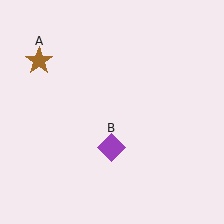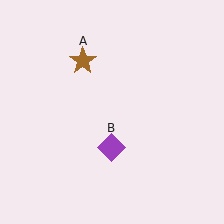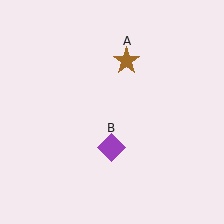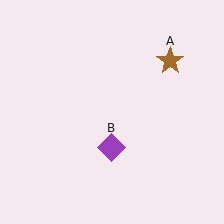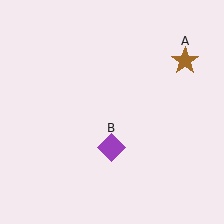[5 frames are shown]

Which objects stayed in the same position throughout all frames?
Purple diamond (object B) remained stationary.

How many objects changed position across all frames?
1 object changed position: brown star (object A).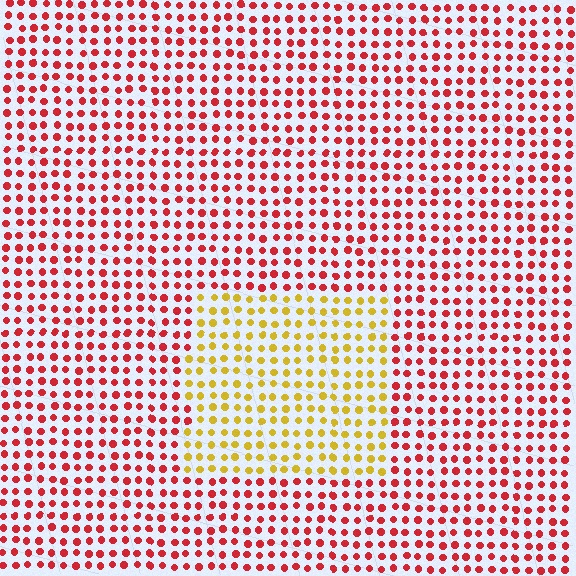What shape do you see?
I see a rectangle.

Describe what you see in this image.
The image is filled with small red elements in a uniform arrangement. A rectangle-shaped region is visible where the elements are tinted to a slightly different hue, forming a subtle color boundary.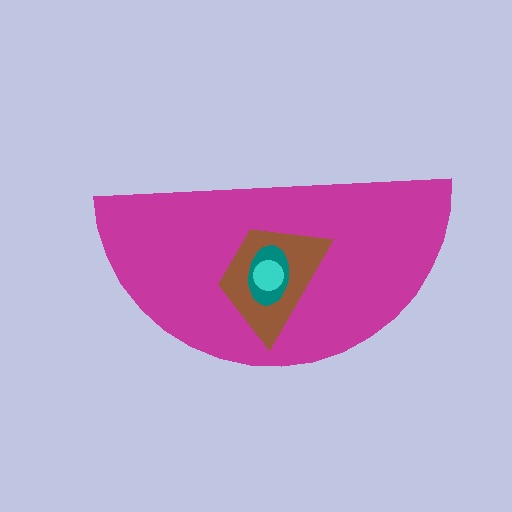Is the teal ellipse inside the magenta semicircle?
Yes.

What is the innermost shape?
The cyan circle.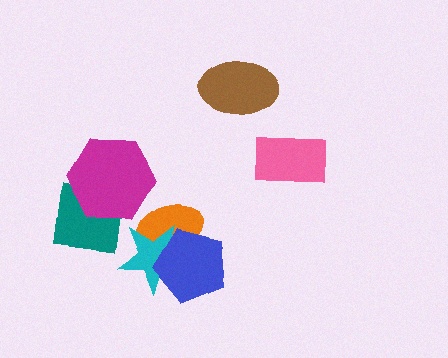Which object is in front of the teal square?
The magenta hexagon is in front of the teal square.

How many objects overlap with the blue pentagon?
2 objects overlap with the blue pentagon.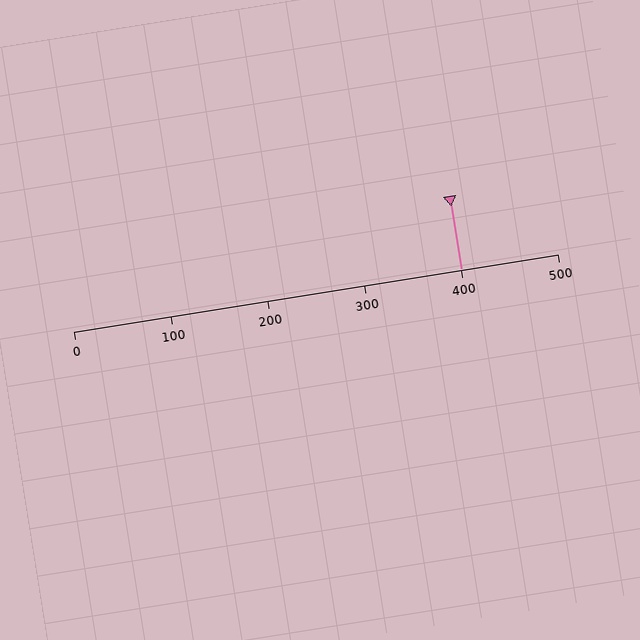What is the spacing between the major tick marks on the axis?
The major ticks are spaced 100 apart.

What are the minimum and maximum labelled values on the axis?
The axis runs from 0 to 500.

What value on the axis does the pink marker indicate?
The marker indicates approximately 400.